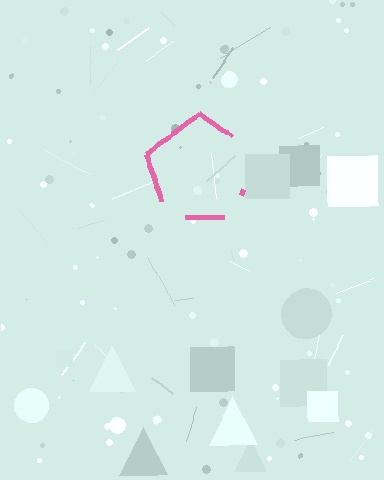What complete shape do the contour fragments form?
The contour fragments form a pentagon.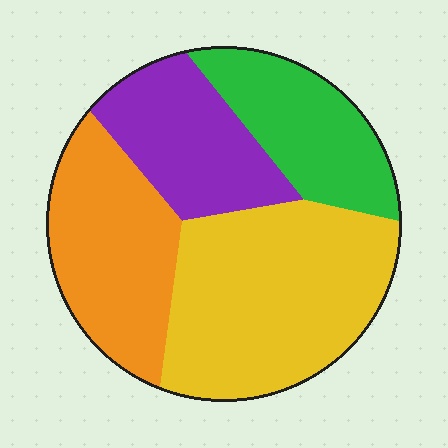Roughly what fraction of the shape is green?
Green covers around 20% of the shape.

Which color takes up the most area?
Yellow, at roughly 35%.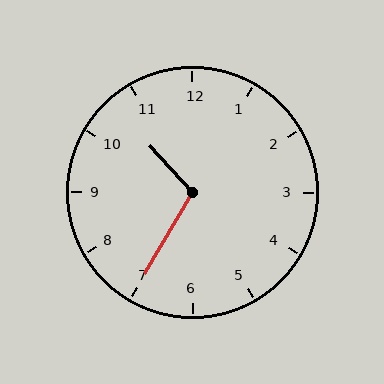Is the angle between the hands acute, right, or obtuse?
It is obtuse.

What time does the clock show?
10:35.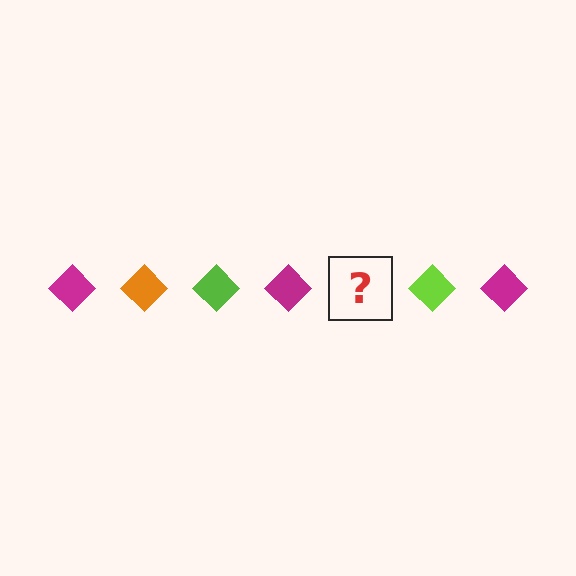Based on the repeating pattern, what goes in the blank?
The blank should be an orange diamond.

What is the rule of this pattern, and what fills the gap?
The rule is that the pattern cycles through magenta, orange, lime diamonds. The gap should be filled with an orange diamond.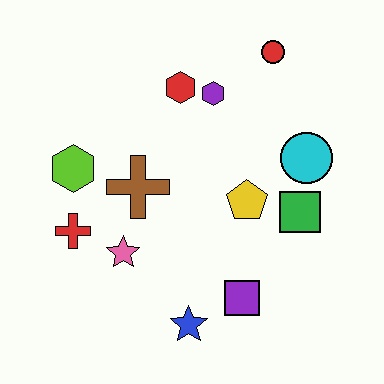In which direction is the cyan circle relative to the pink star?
The cyan circle is to the right of the pink star.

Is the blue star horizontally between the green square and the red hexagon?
Yes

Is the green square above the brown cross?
No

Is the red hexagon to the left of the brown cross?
No